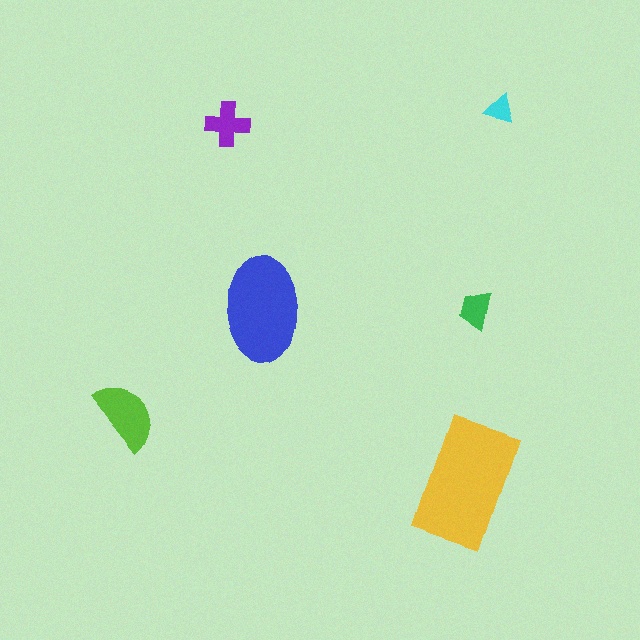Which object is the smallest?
The cyan triangle.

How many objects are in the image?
There are 6 objects in the image.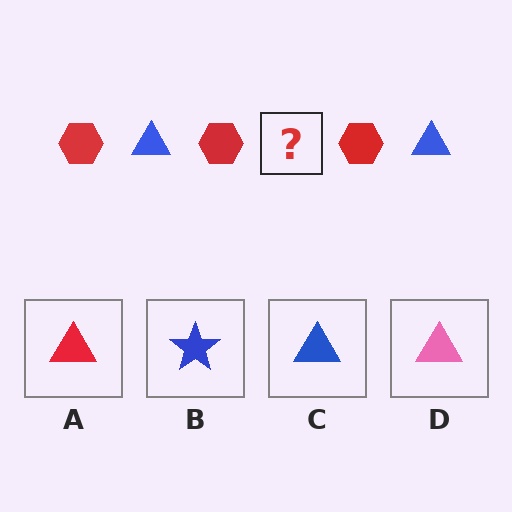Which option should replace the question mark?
Option C.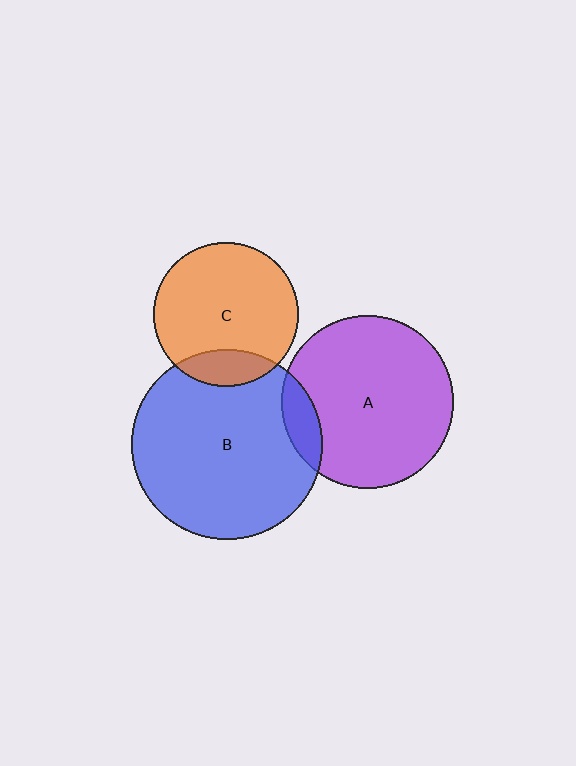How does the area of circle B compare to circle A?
Approximately 1.2 times.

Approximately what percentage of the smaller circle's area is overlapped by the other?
Approximately 15%.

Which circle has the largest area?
Circle B (blue).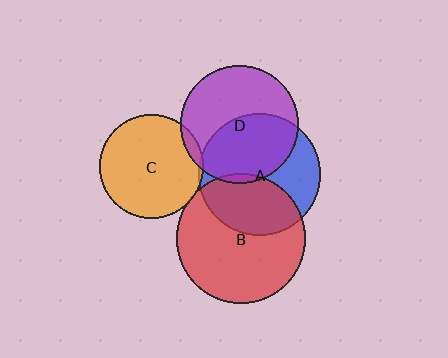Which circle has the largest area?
Circle B (red).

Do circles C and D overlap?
Yes.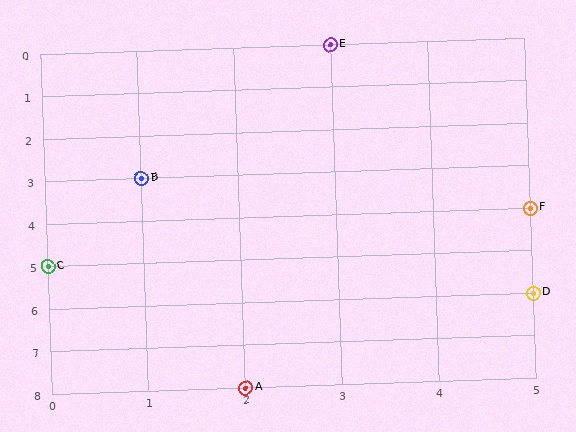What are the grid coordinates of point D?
Point D is at grid coordinates (5, 6).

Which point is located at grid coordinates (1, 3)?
Point B is at (1, 3).